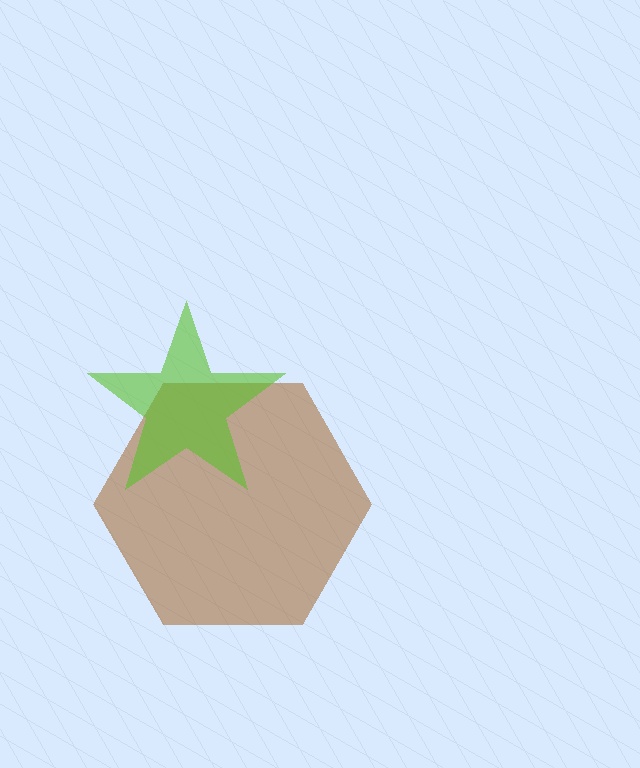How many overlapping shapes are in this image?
There are 2 overlapping shapes in the image.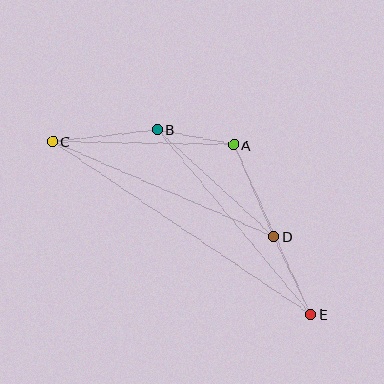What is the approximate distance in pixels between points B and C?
The distance between B and C is approximately 105 pixels.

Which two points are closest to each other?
Points A and B are closest to each other.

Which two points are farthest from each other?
Points C and E are farthest from each other.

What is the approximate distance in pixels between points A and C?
The distance between A and C is approximately 181 pixels.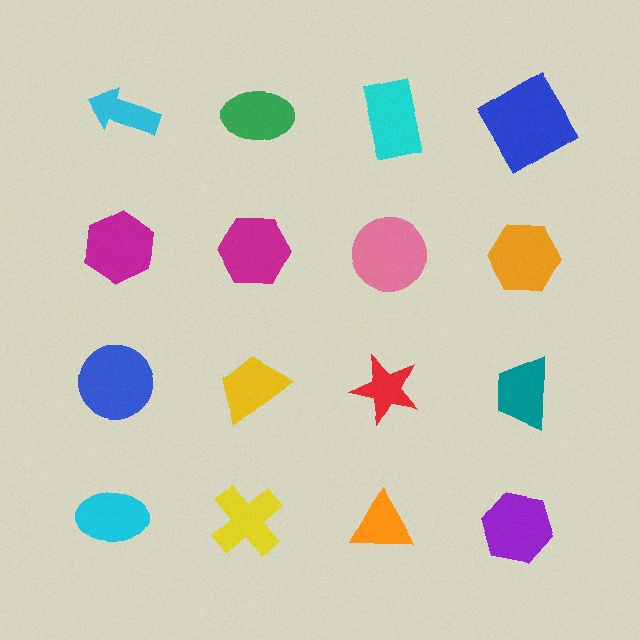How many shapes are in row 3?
4 shapes.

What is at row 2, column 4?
An orange hexagon.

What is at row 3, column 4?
A teal trapezoid.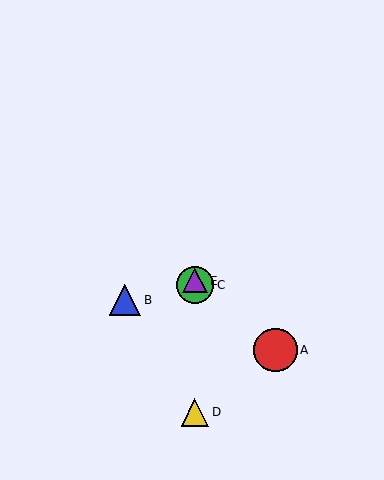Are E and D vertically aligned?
Yes, both are at x≈195.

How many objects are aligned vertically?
3 objects (C, D, E) are aligned vertically.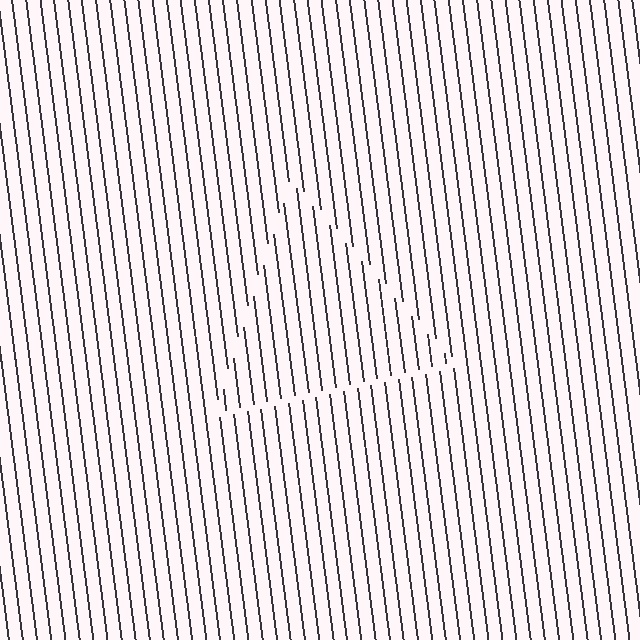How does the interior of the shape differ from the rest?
The interior of the shape contains the same grating, shifted by half a period — the contour is defined by the phase discontinuity where line-ends from the inner and outer gratings abut.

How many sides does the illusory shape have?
3 sides — the line-ends trace a triangle.